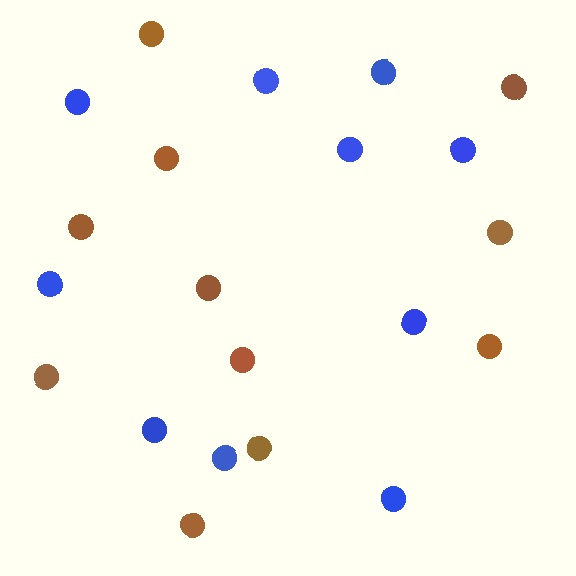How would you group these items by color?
There are 2 groups: one group of blue circles (10) and one group of brown circles (11).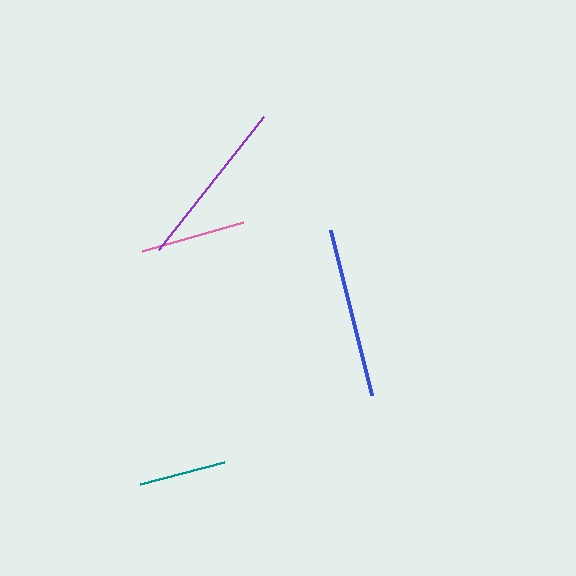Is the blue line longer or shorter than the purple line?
The blue line is longer than the purple line.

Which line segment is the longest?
The blue line is the longest at approximately 170 pixels.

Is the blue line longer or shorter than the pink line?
The blue line is longer than the pink line.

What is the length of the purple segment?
The purple segment is approximately 169 pixels long.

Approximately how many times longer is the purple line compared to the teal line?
The purple line is approximately 2.0 times the length of the teal line.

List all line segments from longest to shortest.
From longest to shortest: blue, purple, pink, teal.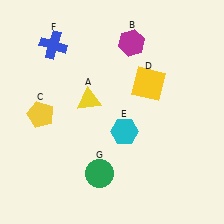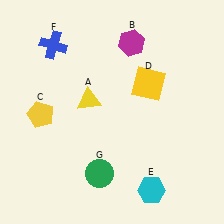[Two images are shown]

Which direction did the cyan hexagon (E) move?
The cyan hexagon (E) moved down.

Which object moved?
The cyan hexagon (E) moved down.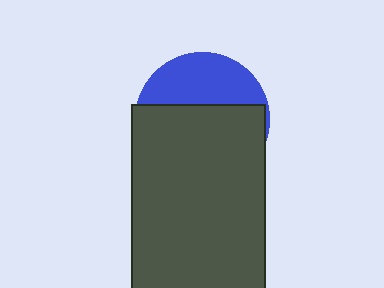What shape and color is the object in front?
The object in front is a dark gray rectangle.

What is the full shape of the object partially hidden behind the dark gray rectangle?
The partially hidden object is a blue circle.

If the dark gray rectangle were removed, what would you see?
You would see the complete blue circle.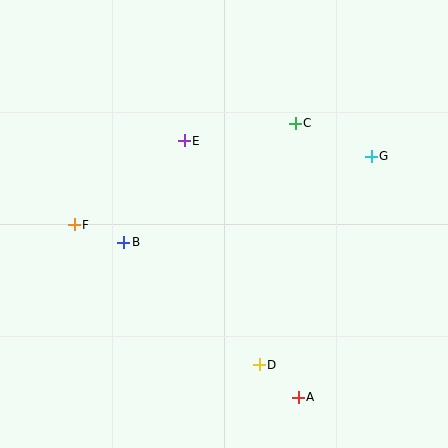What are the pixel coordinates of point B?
Point B is at (124, 242).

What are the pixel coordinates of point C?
Point C is at (295, 123).